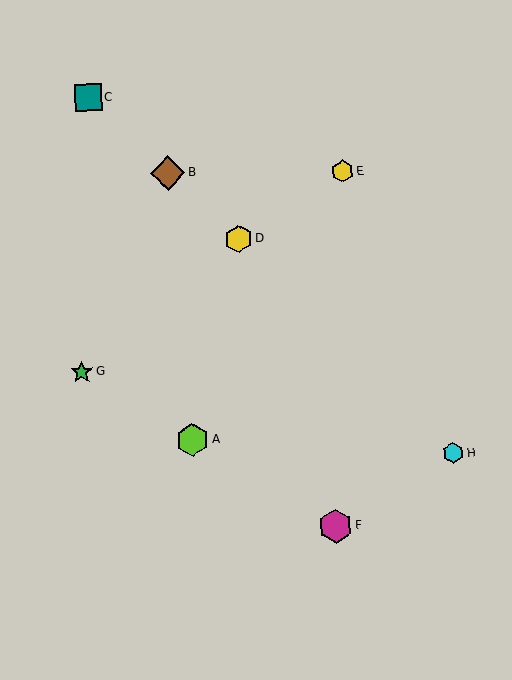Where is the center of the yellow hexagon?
The center of the yellow hexagon is at (343, 171).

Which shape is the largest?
The brown diamond (labeled B) is the largest.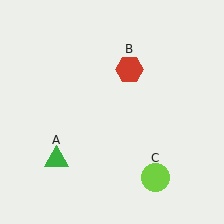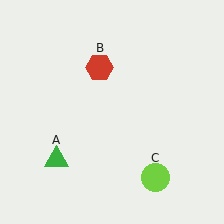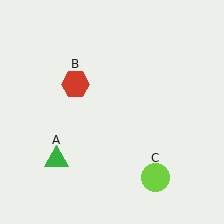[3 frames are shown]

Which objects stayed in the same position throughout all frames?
Green triangle (object A) and lime circle (object C) remained stationary.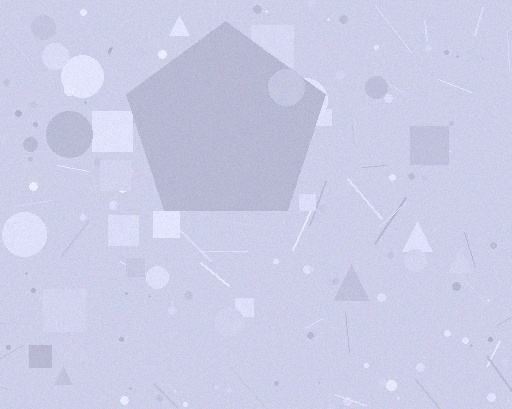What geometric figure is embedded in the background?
A pentagon is embedded in the background.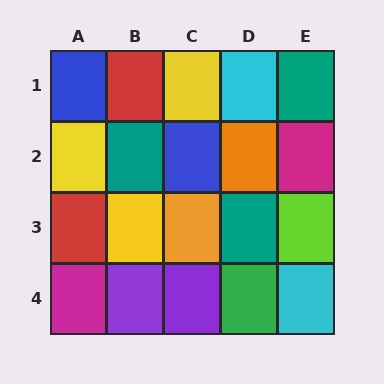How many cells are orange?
2 cells are orange.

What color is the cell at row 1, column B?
Red.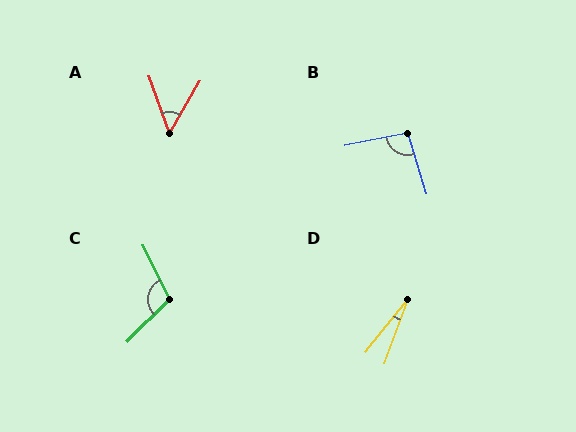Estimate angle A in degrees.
Approximately 51 degrees.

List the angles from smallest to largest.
D (18°), A (51°), B (96°), C (109°).